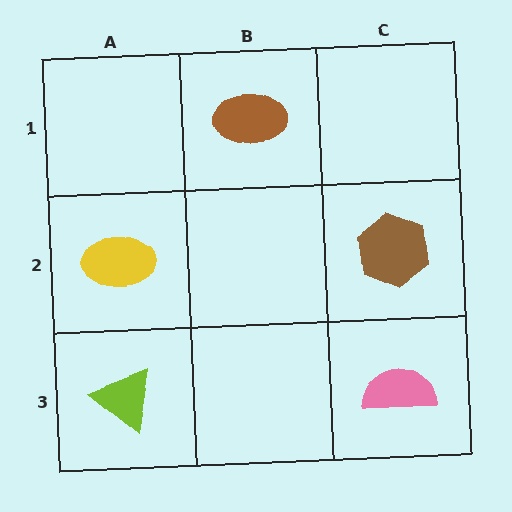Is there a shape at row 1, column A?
No, that cell is empty.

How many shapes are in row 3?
2 shapes.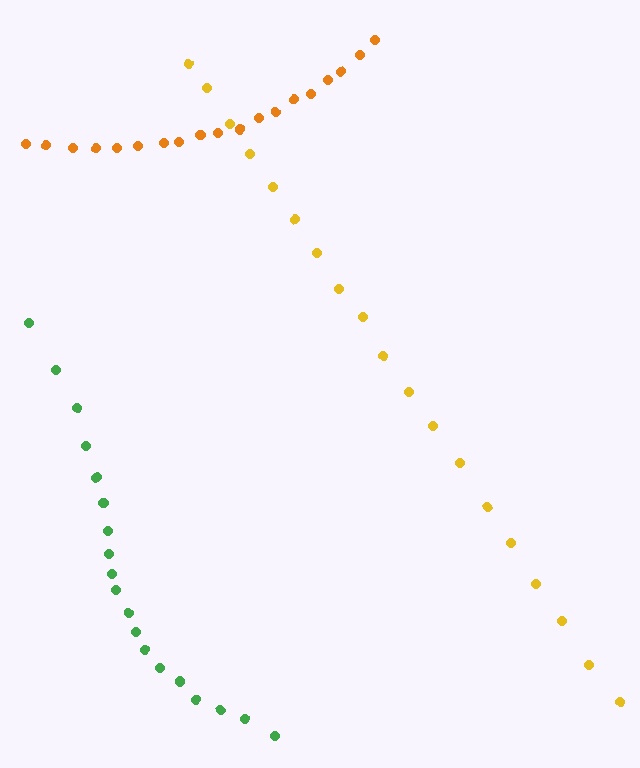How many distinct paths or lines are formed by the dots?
There are 3 distinct paths.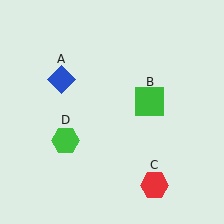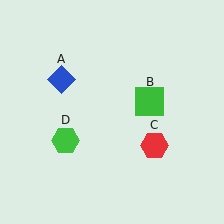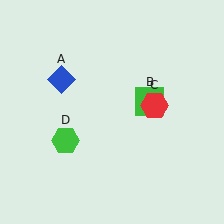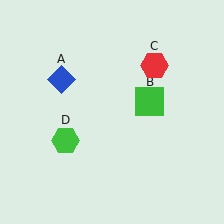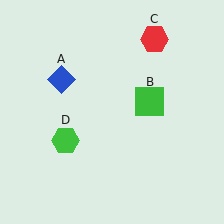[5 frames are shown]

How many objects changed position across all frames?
1 object changed position: red hexagon (object C).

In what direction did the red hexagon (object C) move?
The red hexagon (object C) moved up.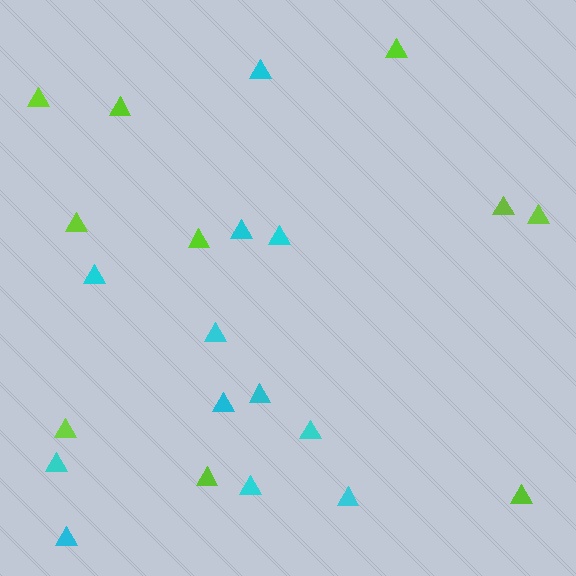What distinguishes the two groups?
There are 2 groups: one group of cyan triangles (12) and one group of lime triangles (10).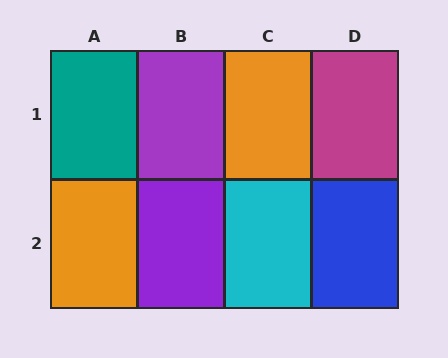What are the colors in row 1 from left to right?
Teal, purple, orange, magenta.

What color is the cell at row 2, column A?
Orange.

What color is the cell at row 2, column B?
Purple.